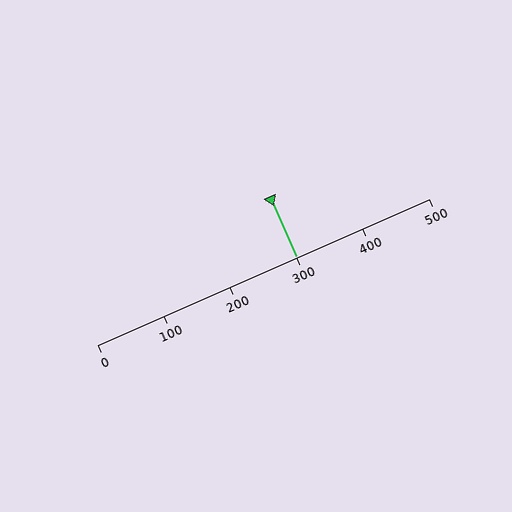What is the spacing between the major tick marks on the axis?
The major ticks are spaced 100 apart.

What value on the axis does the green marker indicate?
The marker indicates approximately 300.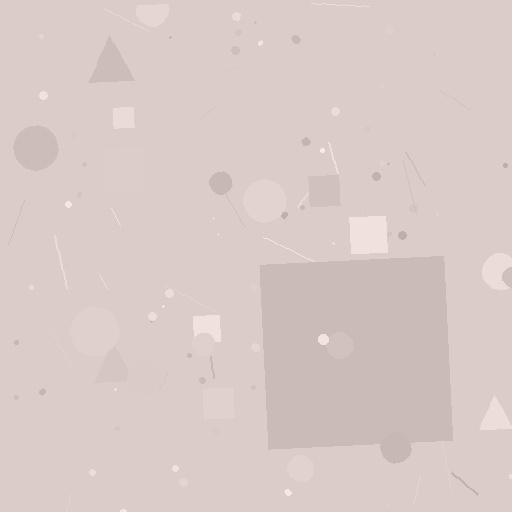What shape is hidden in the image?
A square is hidden in the image.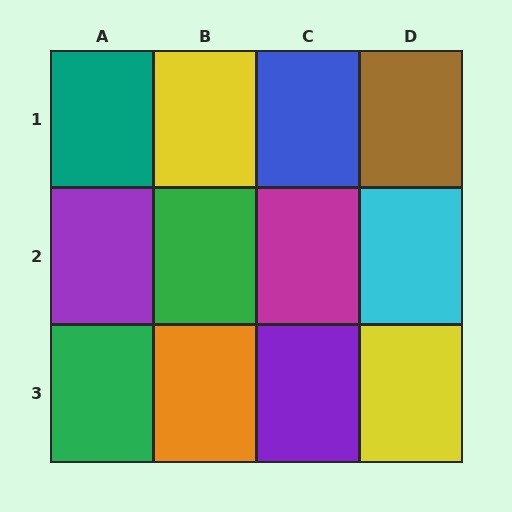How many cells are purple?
2 cells are purple.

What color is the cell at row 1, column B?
Yellow.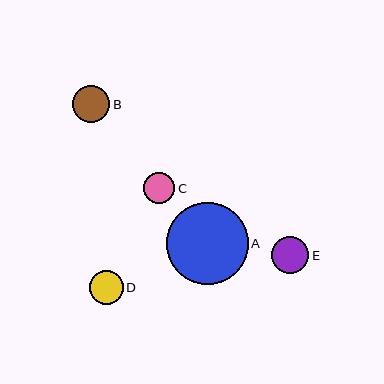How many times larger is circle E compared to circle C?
Circle E is approximately 1.2 times the size of circle C.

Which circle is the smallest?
Circle C is the smallest with a size of approximately 31 pixels.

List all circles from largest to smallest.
From largest to smallest: A, E, B, D, C.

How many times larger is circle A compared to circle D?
Circle A is approximately 2.4 times the size of circle D.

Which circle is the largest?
Circle A is the largest with a size of approximately 82 pixels.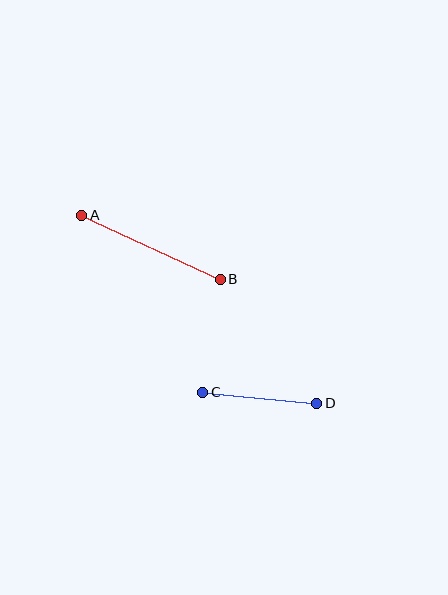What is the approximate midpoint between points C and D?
The midpoint is at approximately (260, 398) pixels.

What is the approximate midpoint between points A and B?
The midpoint is at approximately (151, 247) pixels.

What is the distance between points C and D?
The distance is approximately 115 pixels.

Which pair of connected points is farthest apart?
Points A and B are farthest apart.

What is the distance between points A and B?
The distance is approximately 153 pixels.